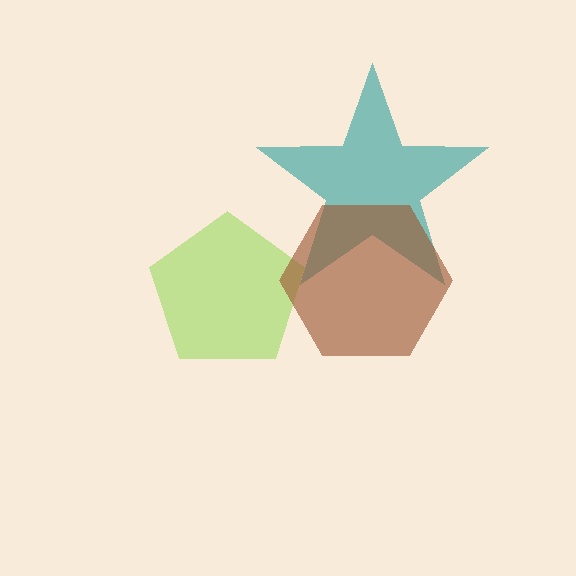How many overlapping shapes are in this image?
There are 3 overlapping shapes in the image.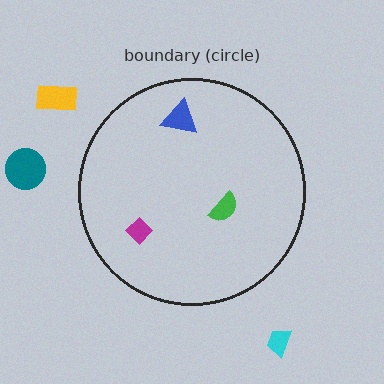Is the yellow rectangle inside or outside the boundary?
Outside.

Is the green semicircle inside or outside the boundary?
Inside.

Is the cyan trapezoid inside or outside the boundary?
Outside.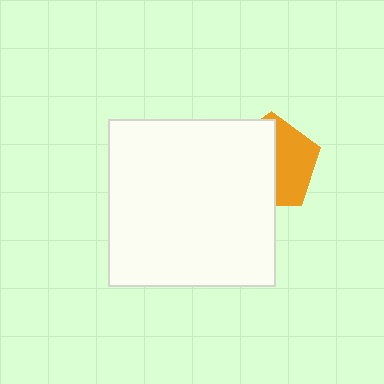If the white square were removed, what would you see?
You would see the complete orange pentagon.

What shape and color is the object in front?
The object in front is a white square.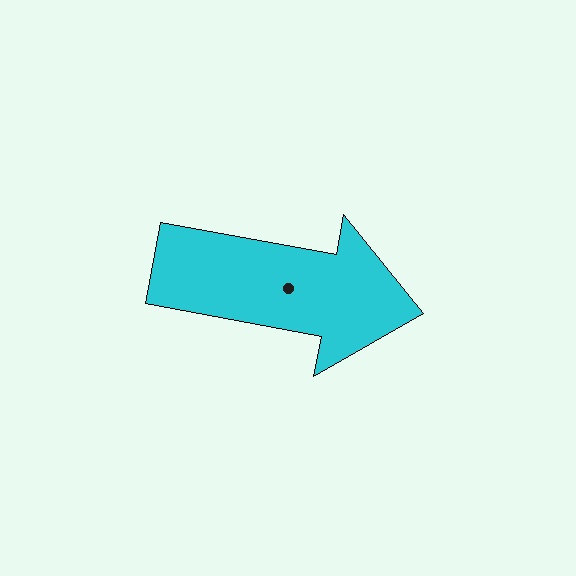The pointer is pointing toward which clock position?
Roughly 3 o'clock.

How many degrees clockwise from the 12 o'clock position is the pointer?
Approximately 101 degrees.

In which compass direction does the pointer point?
East.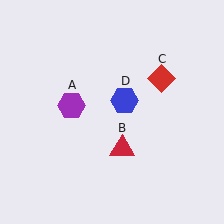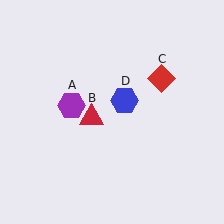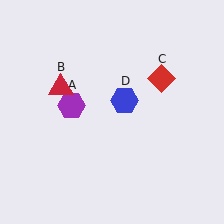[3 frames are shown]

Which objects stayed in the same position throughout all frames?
Purple hexagon (object A) and red diamond (object C) and blue hexagon (object D) remained stationary.